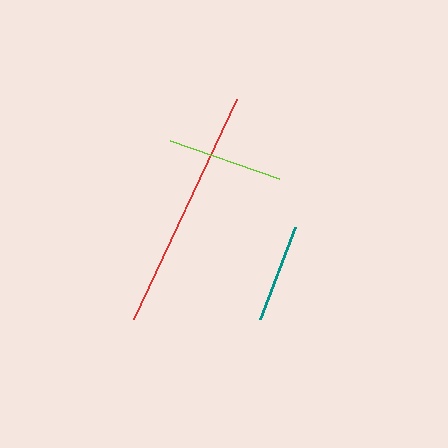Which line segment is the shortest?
The teal line is the shortest at approximately 98 pixels.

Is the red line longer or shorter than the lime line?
The red line is longer than the lime line.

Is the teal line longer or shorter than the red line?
The red line is longer than the teal line.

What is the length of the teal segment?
The teal segment is approximately 98 pixels long.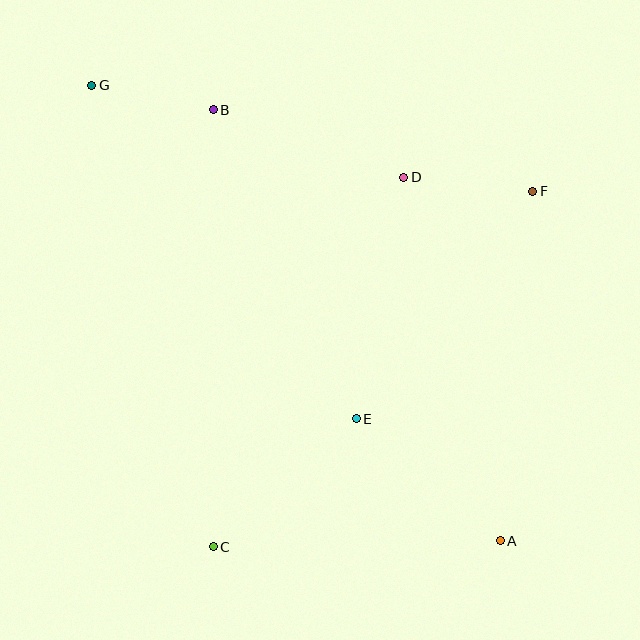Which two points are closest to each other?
Points B and G are closest to each other.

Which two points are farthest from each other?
Points A and G are farthest from each other.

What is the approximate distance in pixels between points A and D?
The distance between A and D is approximately 376 pixels.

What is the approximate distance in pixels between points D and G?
The distance between D and G is approximately 325 pixels.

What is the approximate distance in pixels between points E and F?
The distance between E and F is approximately 288 pixels.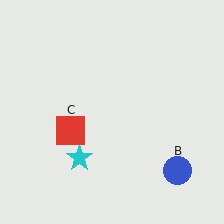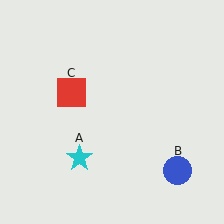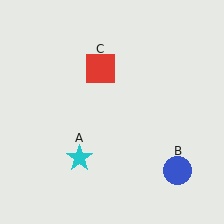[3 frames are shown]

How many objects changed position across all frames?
1 object changed position: red square (object C).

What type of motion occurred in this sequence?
The red square (object C) rotated clockwise around the center of the scene.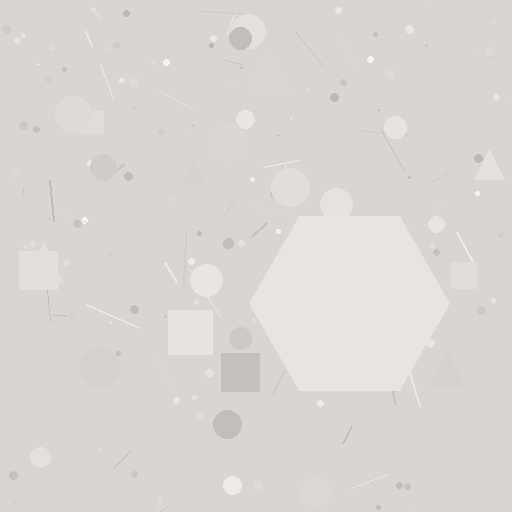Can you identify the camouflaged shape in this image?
The camouflaged shape is a hexagon.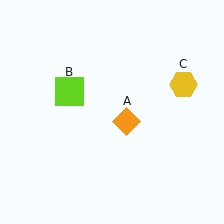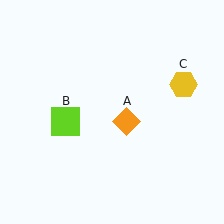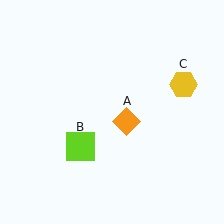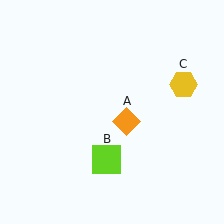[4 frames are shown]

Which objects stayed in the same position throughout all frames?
Orange diamond (object A) and yellow hexagon (object C) remained stationary.